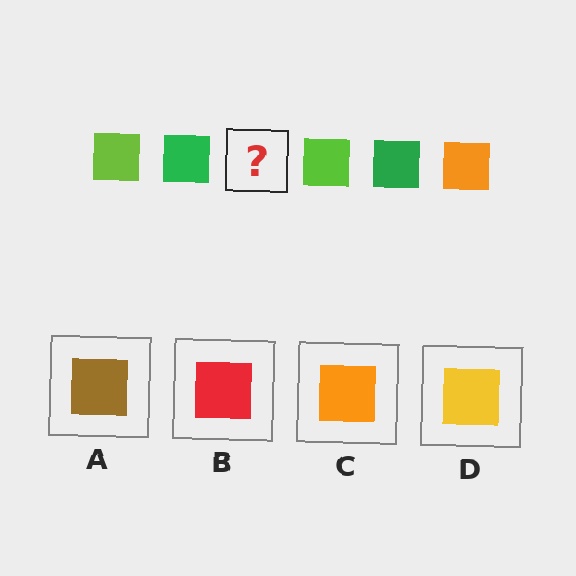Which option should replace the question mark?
Option C.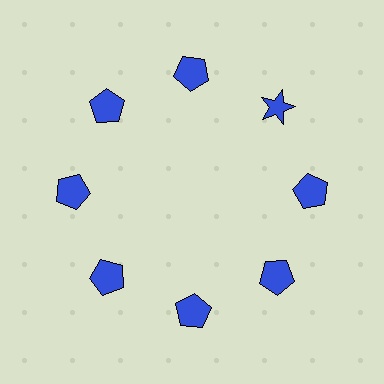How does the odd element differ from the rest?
It has a different shape: star instead of pentagon.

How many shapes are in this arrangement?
There are 8 shapes arranged in a ring pattern.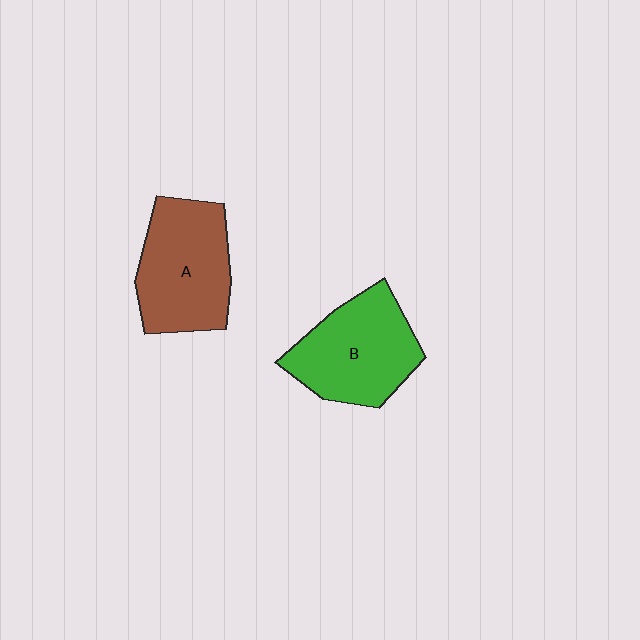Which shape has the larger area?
Shape A (brown).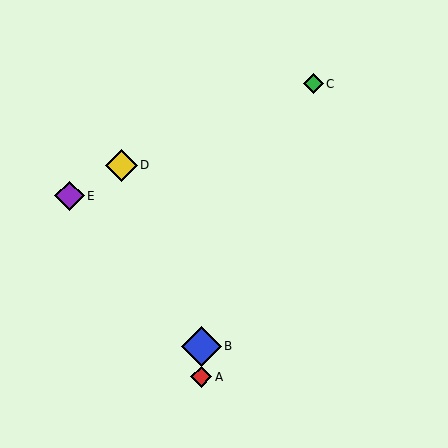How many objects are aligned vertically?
2 objects (A, B) are aligned vertically.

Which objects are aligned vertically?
Objects A, B are aligned vertically.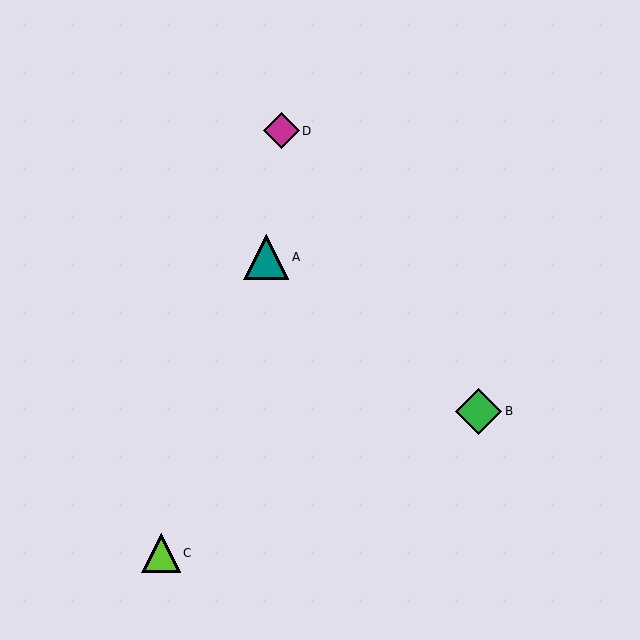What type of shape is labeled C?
Shape C is a lime triangle.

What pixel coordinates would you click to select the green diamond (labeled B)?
Click at (479, 411) to select the green diamond B.